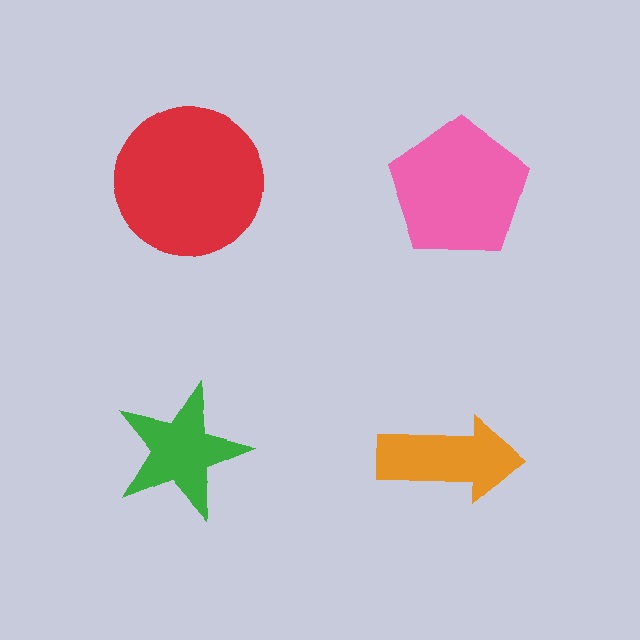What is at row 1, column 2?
A pink pentagon.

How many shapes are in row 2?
2 shapes.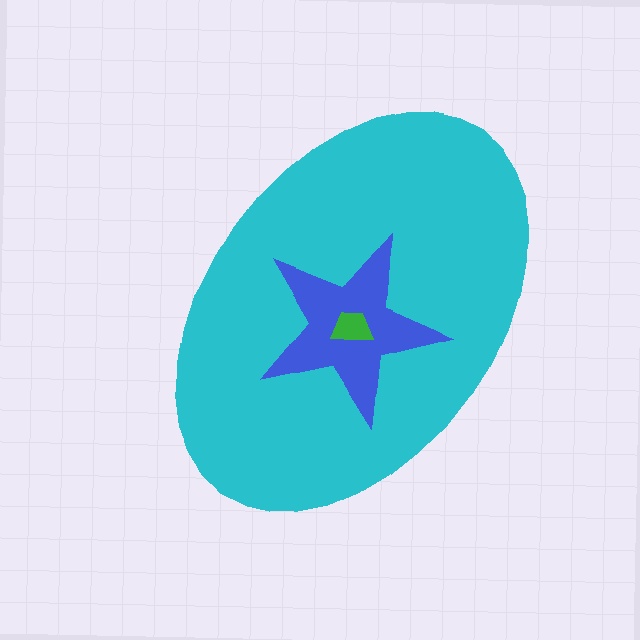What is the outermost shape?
The cyan ellipse.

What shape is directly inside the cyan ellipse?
The blue star.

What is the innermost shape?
The green trapezoid.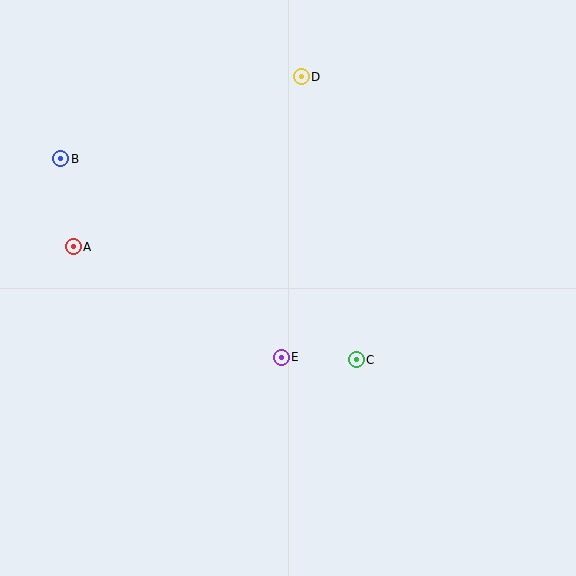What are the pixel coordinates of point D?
Point D is at (301, 77).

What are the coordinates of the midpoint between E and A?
The midpoint between E and A is at (177, 302).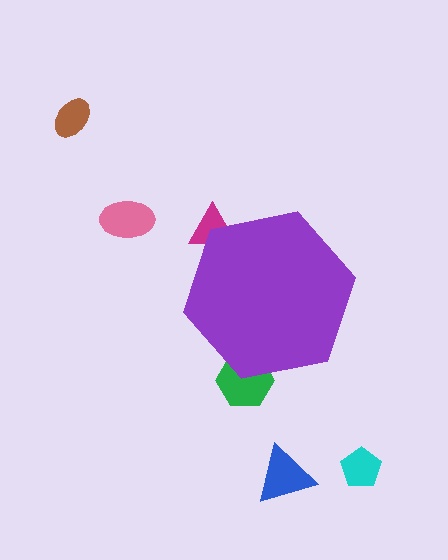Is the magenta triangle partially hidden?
Yes, the magenta triangle is partially hidden behind the purple hexagon.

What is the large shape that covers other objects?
A purple hexagon.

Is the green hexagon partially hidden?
Yes, the green hexagon is partially hidden behind the purple hexagon.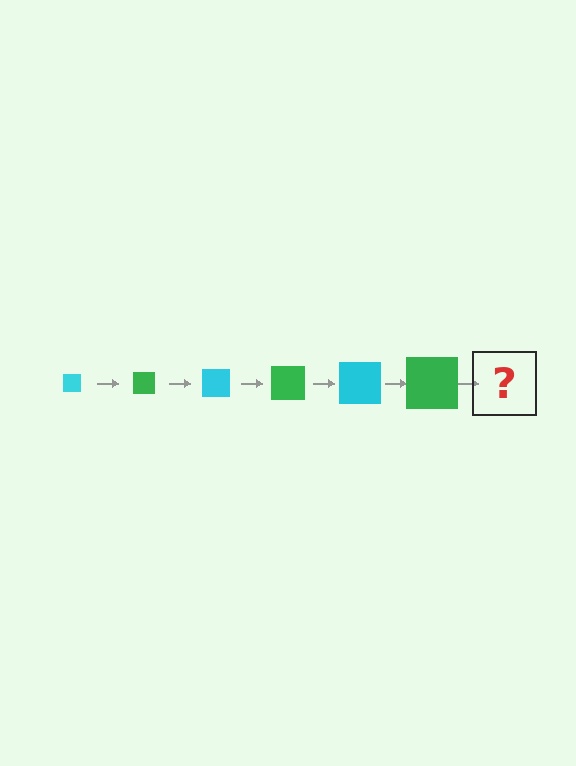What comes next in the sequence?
The next element should be a cyan square, larger than the previous one.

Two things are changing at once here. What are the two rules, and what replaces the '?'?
The two rules are that the square grows larger each step and the color cycles through cyan and green. The '?' should be a cyan square, larger than the previous one.